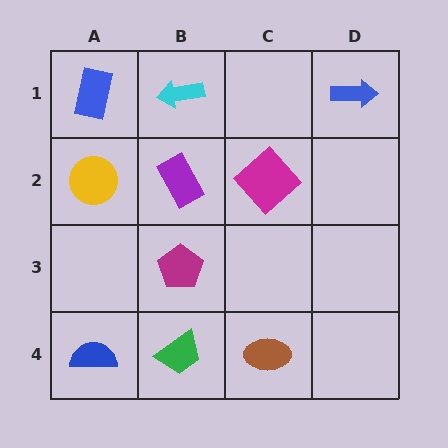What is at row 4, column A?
A blue semicircle.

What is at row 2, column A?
A yellow circle.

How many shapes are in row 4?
3 shapes.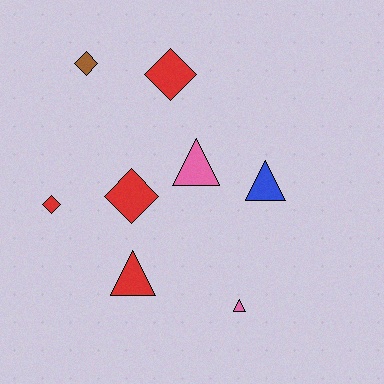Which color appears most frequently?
Red, with 4 objects.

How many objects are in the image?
There are 8 objects.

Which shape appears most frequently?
Triangle, with 4 objects.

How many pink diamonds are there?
There are no pink diamonds.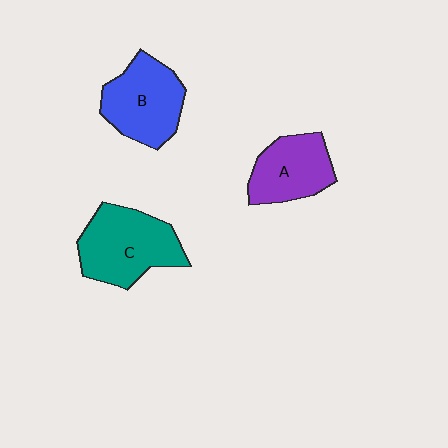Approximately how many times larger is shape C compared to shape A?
Approximately 1.3 times.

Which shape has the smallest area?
Shape A (purple).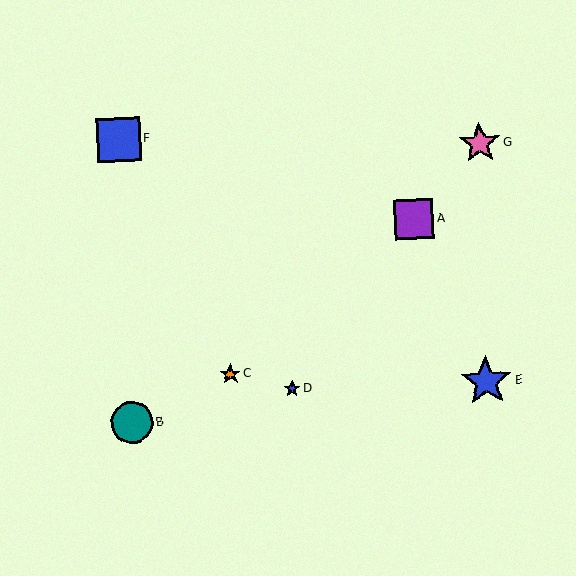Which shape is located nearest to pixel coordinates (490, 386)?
The blue star (labeled E) at (486, 381) is nearest to that location.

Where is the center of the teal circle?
The center of the teal circle is at (132, 423).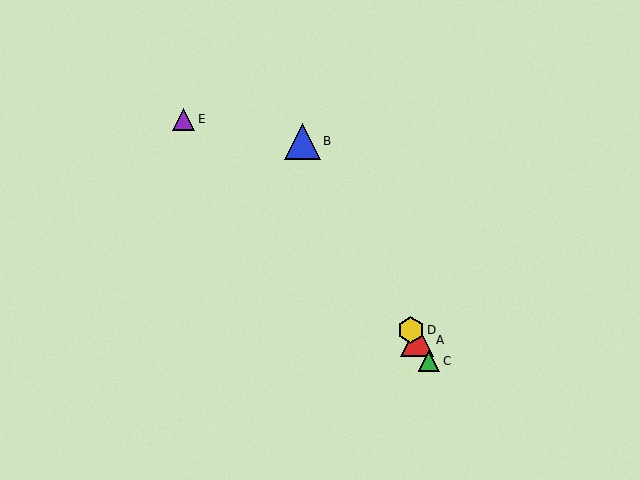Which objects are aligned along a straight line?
Objects A, B, C, D are aligned along a straight line.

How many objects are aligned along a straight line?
4 objects (A, B, C, D) are aligned along a straight line.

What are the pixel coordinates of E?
Object E is at (184, 119).